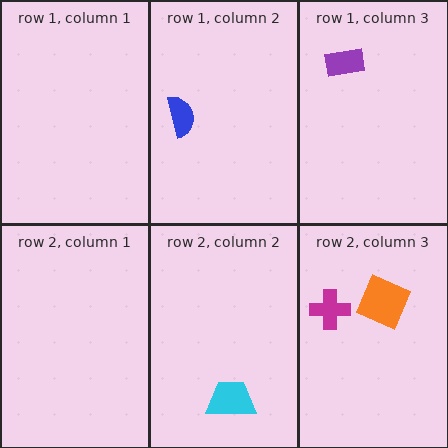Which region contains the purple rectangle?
The row 1, column 3 region.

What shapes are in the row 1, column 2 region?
The blue semicircle.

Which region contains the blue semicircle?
The row 1, column 2 region.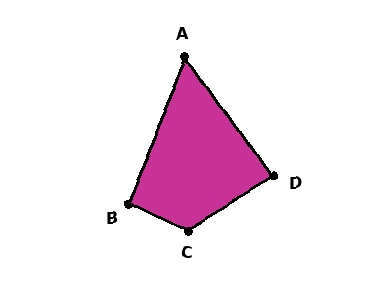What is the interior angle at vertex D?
Approximately 86 degrees (approximately right).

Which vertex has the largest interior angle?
C, at approximately 122 degrees.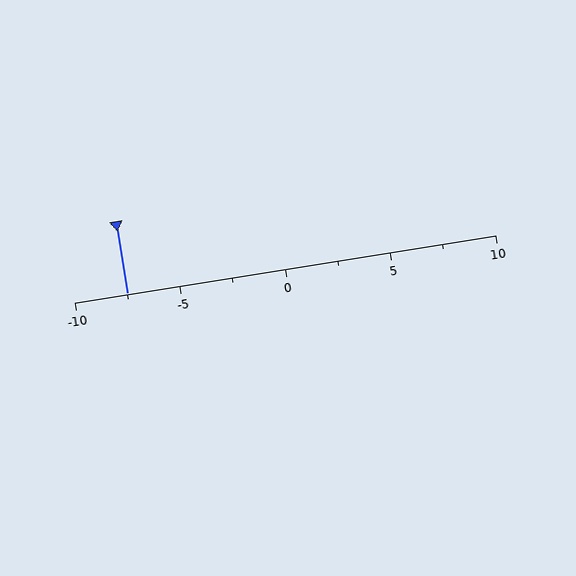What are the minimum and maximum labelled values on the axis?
The axis runs from -10 to 10.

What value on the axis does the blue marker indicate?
The marker indicates approximately -7.5.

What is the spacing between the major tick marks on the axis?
The major ticks are spaced 5 apart.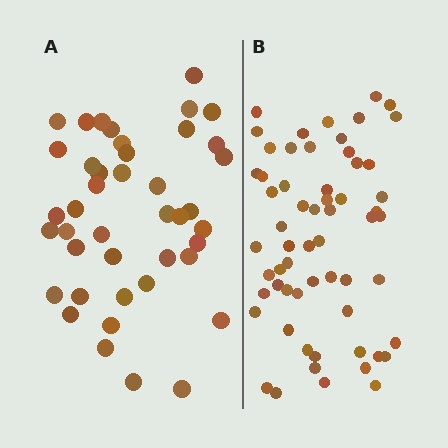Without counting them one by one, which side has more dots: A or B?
Region B (the right region) has more dots.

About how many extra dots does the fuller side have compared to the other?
Region B has approximately 20 more dots than region A.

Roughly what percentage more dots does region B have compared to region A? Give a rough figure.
About 45% more.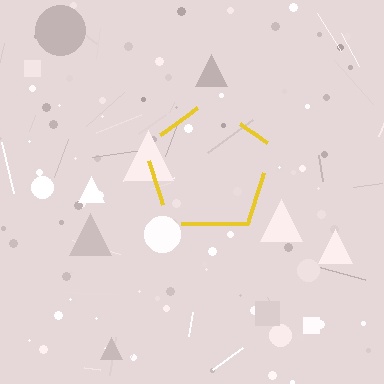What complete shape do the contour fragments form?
The contour fragments form a pentagon.